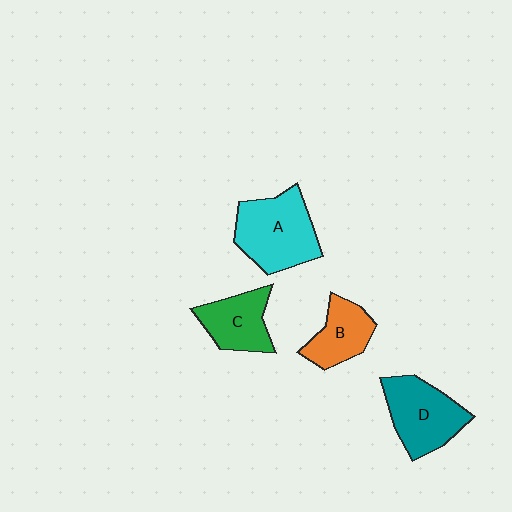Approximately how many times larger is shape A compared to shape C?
Approximately 1.5 times.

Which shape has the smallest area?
Shape B (orange).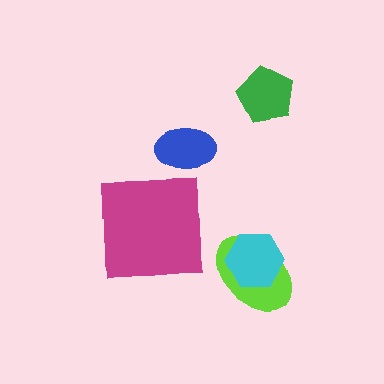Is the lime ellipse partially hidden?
Yes, it is partially covered by another shape.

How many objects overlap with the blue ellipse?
0 objects overlap with the blue ellipse.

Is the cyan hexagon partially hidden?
No, no other shape covers it.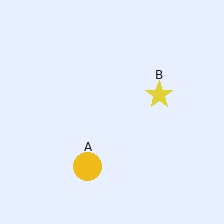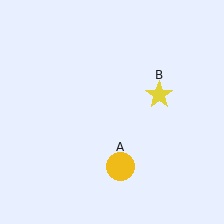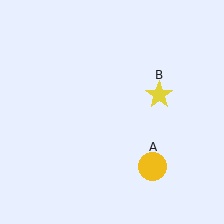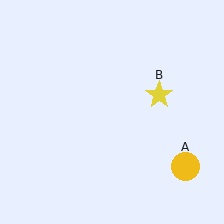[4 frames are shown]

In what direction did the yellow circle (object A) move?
The yellow circle (object A) moved right.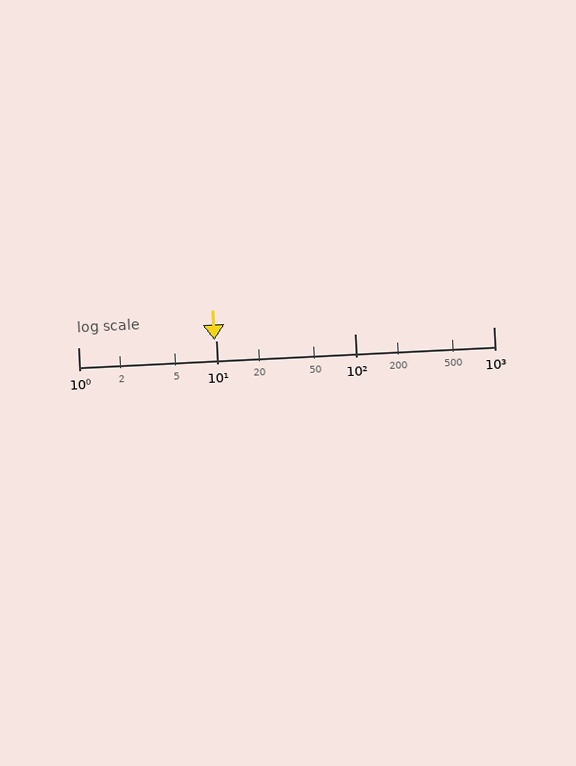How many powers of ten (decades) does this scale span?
The scale spans 3 decades, from 1 to 1000.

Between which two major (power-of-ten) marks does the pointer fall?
The pointer is between 1 and 10.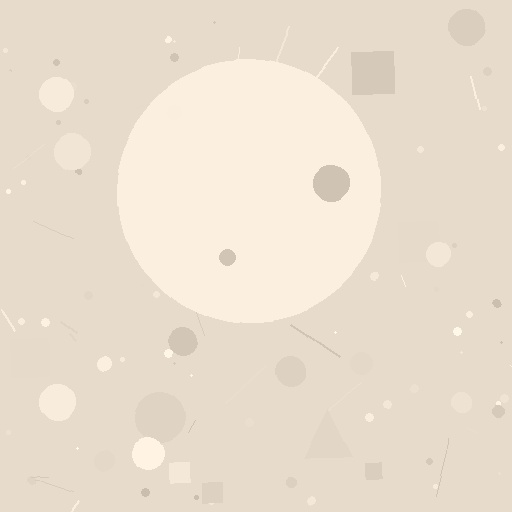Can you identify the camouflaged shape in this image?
The camouflaged shape is a circle.